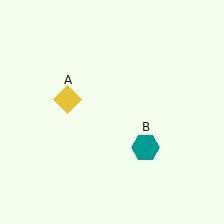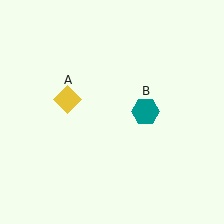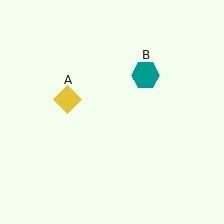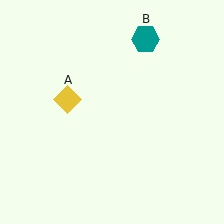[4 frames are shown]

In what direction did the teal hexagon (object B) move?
The teal hexagon (object B) moved up.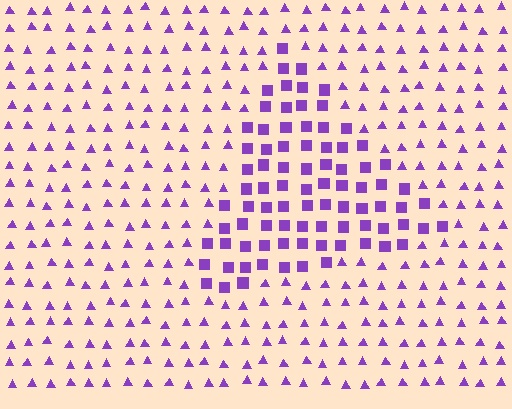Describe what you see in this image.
The image is filled with small purple elements arranged in a uniform grid. A triangle-shaped region contains squares, while the surrounding area contains triangles. The boundary is defined purely by the change in element shape.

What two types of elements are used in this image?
The image uses squares inside the triangle region and triangles outside it.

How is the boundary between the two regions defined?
The boundary is defined by a change in element shape: squares inside vs. triangles outside. All elements share the same color and spacing.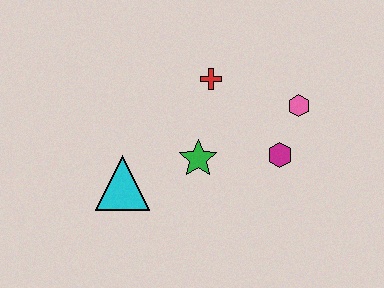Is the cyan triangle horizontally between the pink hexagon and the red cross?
No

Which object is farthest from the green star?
The pink hexagon is farthest from the green star.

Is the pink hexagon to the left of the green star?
No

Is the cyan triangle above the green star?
No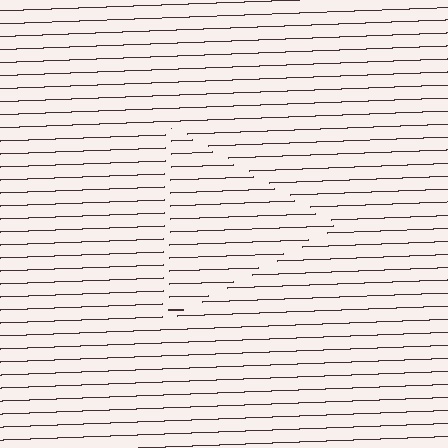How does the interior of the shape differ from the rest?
The interior of the shape contains the same grating, shifted by half a period — the contour is defined by the phase discontinuity where line-ends from the inner and outer gratings abut.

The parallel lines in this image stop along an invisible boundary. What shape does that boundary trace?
An illusory triangle. The interior of the shape contains the same grating, shifted by half a period — the contour is defined by the phase discontinuity where line-ends from the inner and outer gratings abut.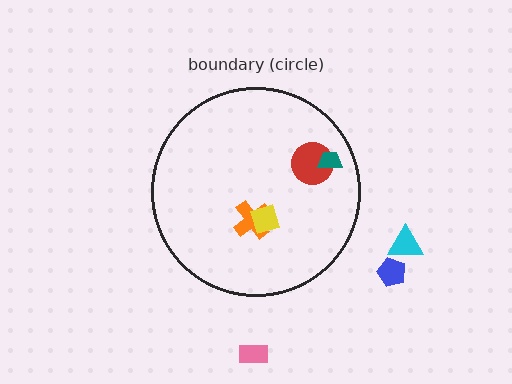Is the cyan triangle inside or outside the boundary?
Outside.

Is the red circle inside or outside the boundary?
Inside.